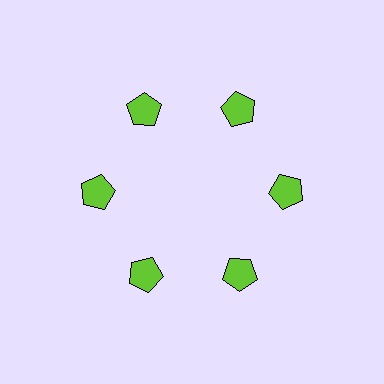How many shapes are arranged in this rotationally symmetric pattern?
There are 6 shapes, arranged in 6 groups of 1.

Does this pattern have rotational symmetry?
Yes, this pattern has 6-fold rotational symmetry. It looks the same after rotating 60 degrees around the center.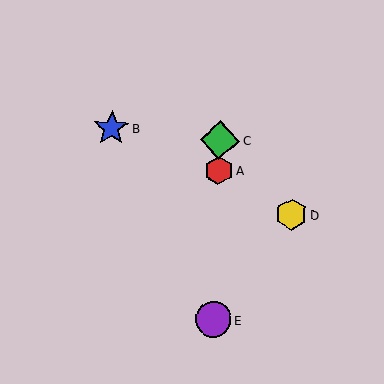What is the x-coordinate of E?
Object E is at x≈213.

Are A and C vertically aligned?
Yes, both are at x≈219.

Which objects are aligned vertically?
Objects A, C, E are aligned vertically.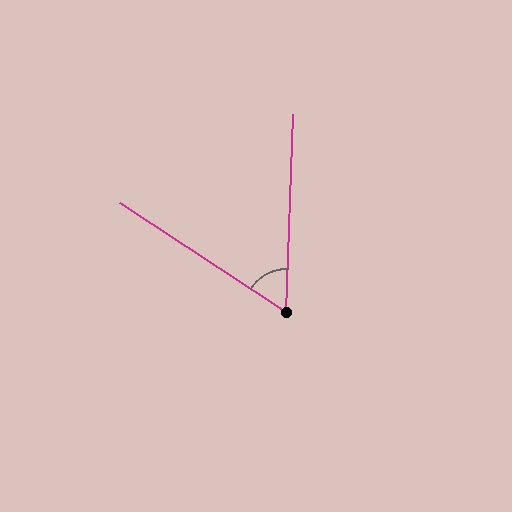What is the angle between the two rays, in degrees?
Approximately 59 degrees.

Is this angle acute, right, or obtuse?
It is acute.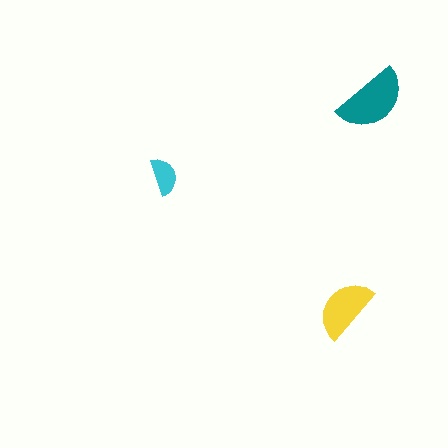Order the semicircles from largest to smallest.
the teal one, the yellow one, the cyan one.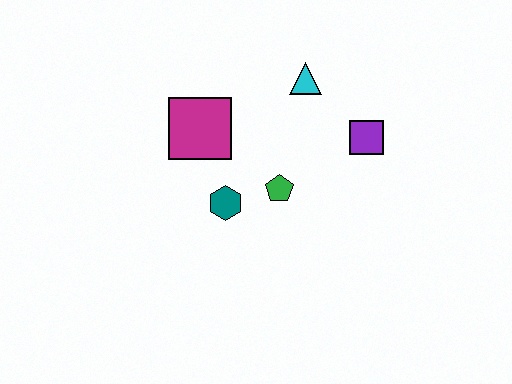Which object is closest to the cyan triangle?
The purple square is closest to the cyan triangle.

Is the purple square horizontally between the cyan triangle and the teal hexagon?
No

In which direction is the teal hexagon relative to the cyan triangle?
The teal hexagon is below the cyan triangle.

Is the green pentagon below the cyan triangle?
Yes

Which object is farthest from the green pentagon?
The cyan triangle is farthest from the green pentagon.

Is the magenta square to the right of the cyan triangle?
No